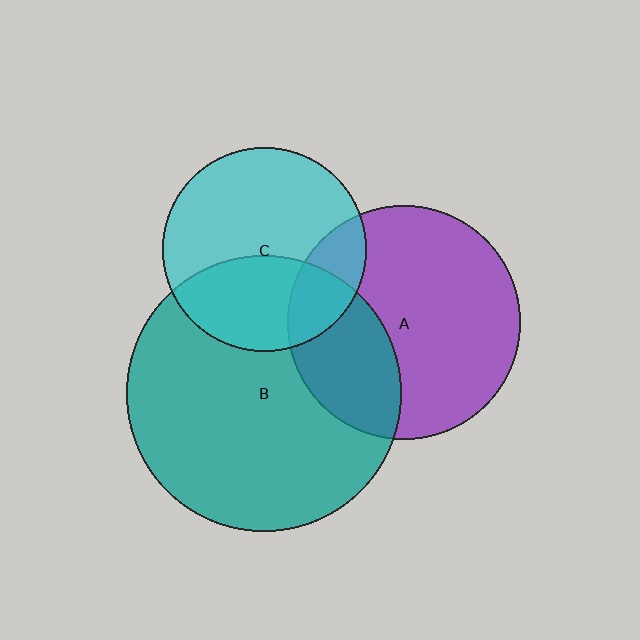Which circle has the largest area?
Circle B (teal).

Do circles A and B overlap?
Yes.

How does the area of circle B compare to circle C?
Approximately 1.8 times.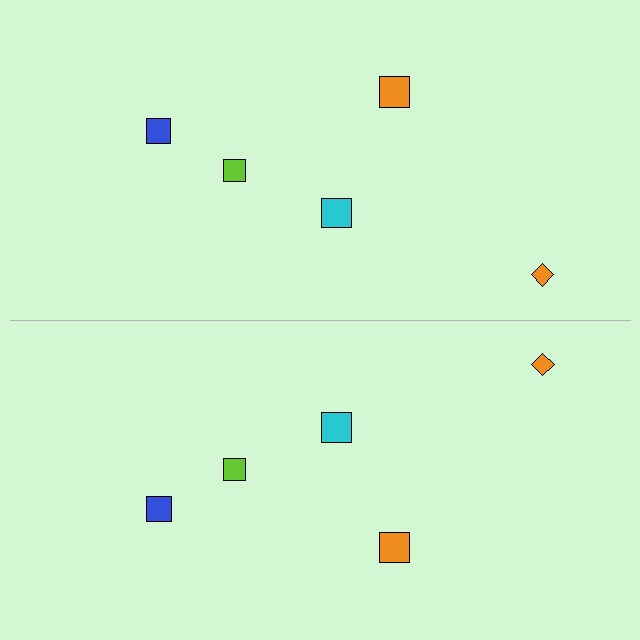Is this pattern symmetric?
Yes, this pattern has bilateral (reflection) symmetry.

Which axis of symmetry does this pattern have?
The pattern has a horizontal axis of symmetry running through the center of the image.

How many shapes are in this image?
There are 10 shapes in this image.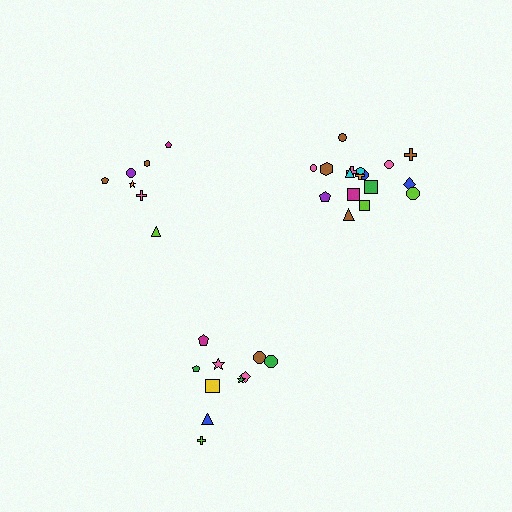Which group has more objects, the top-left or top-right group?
The top-right group.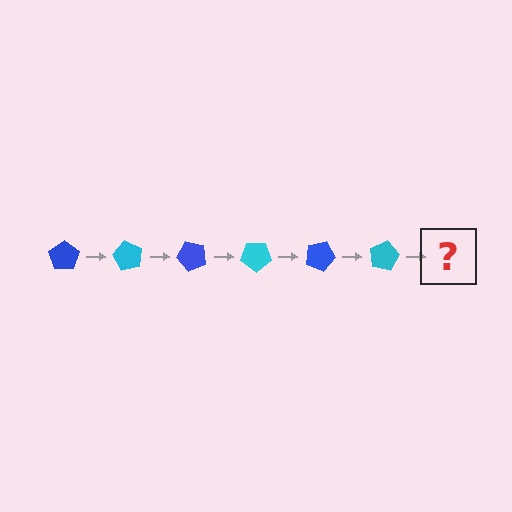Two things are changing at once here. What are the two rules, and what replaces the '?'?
The two rules are that it rotates 60 degrees each step and the color cycles through blue and cyan. The '?' should be a blue pentagon, rotated 360 degrees from the start.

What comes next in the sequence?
The next element should be a blue pentagon, rotated 360 degrees from the start.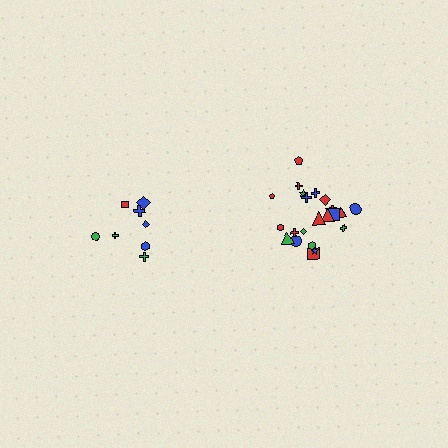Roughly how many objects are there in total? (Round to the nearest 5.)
Roughly 30 objects in total.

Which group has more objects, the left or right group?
The right group.